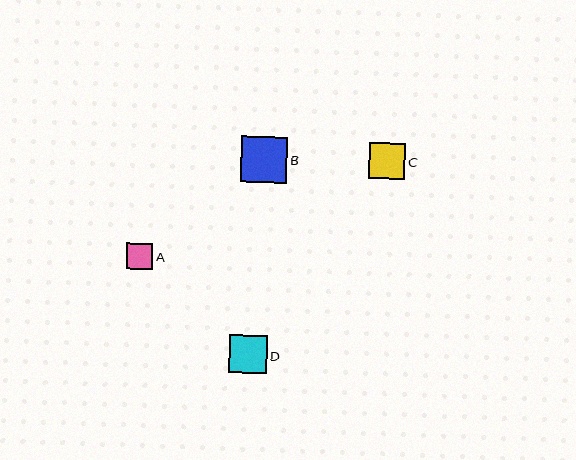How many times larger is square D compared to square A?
Square D is approximately 1.4 times the size of square A.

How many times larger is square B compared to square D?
Square B is approximately 1.2 times the size of square D.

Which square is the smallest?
Square A is the smallest with a size of approximately 27 pixels.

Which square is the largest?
Square B is the largest with a size of approximately 46 pixels.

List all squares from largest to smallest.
From largest to smallest: B, D, C, A.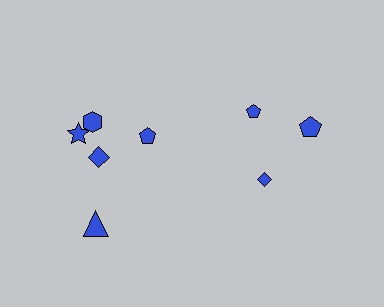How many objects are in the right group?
There are 3 objects.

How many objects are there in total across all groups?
There are 8 objects.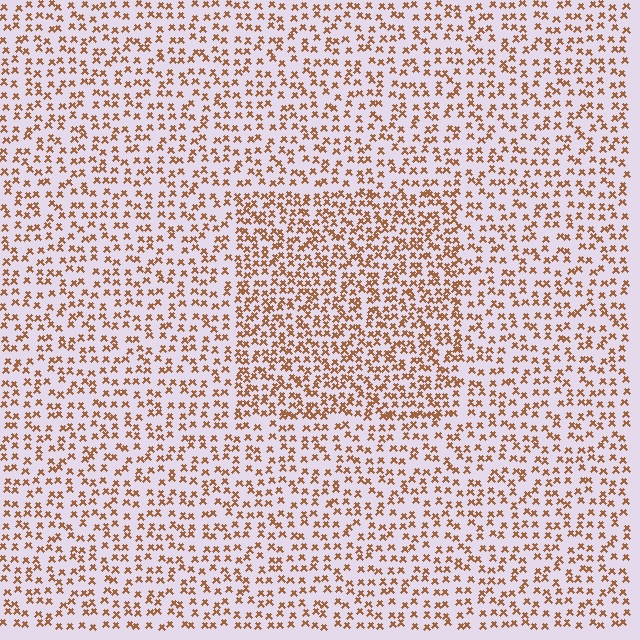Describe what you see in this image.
The image contains small brown elements arranged at two different densities. A rectangle-shaped region is visible where the elements are more densely packed than the surrounding area.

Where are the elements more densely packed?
The elements are more densely packed inside the rectangle boundary.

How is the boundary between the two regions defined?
The boundary is defined by a change in element density (approximately 1.6x ratio). All elements are the same color, size, and shape.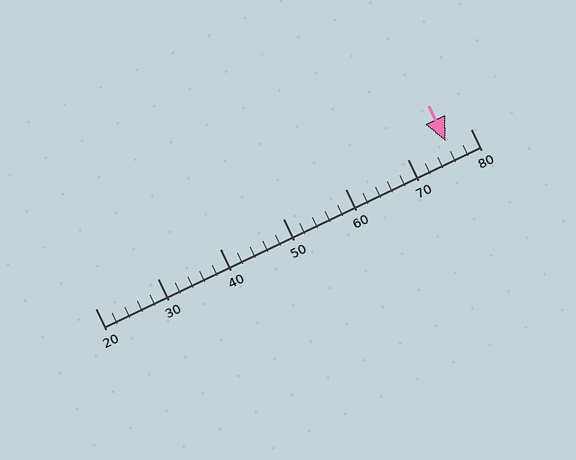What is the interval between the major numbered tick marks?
The major tick marks are spaced 10 units apart.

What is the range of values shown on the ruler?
The ruler shows values from 20 to 80.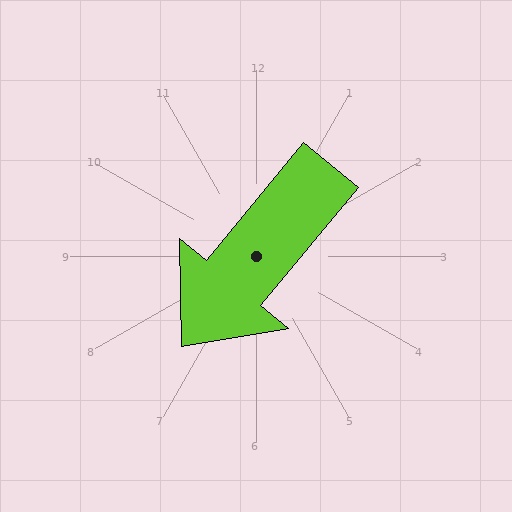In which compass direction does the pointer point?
Southwest.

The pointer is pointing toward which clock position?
Roughly 7 o'clock.